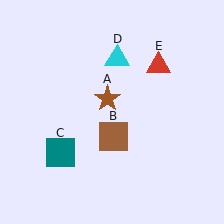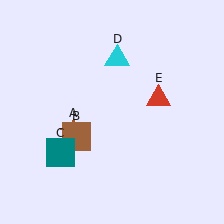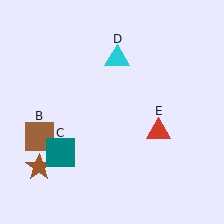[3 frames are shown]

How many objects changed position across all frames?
3 objects changed position: brown star (object A), brown square (object B), red triangle (object E).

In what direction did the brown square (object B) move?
The brown square (object B) moved left.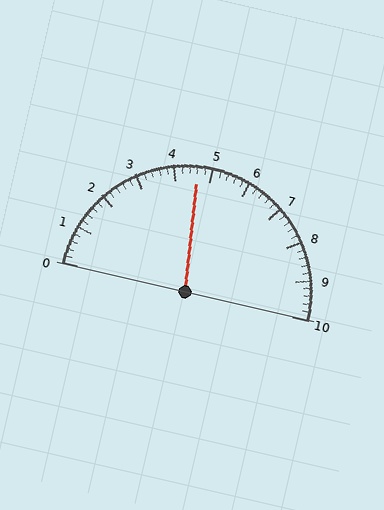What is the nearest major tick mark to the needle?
The nearest major tick mark is 5.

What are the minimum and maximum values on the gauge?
The gauge ranges from 0 to 10.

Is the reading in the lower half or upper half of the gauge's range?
The reading is in the lower half of the range (0 to 10).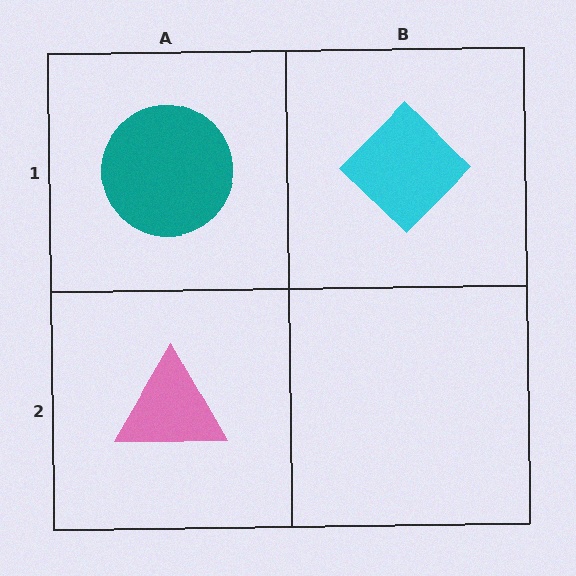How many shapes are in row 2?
1 shape.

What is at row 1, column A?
A teal circle.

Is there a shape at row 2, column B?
No, that cell is empty.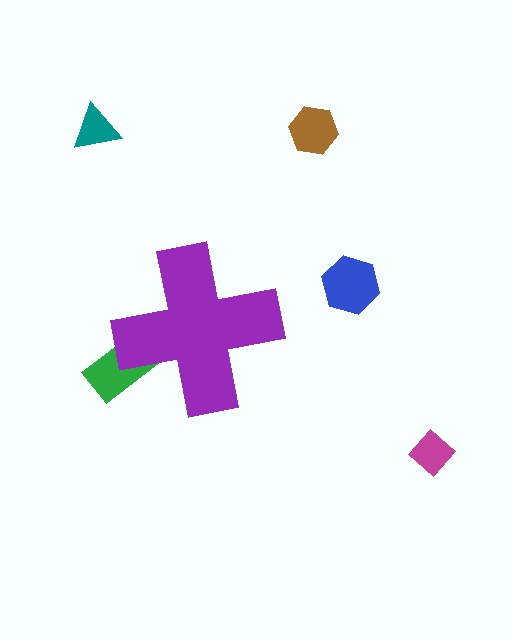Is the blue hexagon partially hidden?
No, the blue hexagon is fully visible.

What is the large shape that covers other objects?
A purple cross.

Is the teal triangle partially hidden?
No, the teal triangle is fully visible.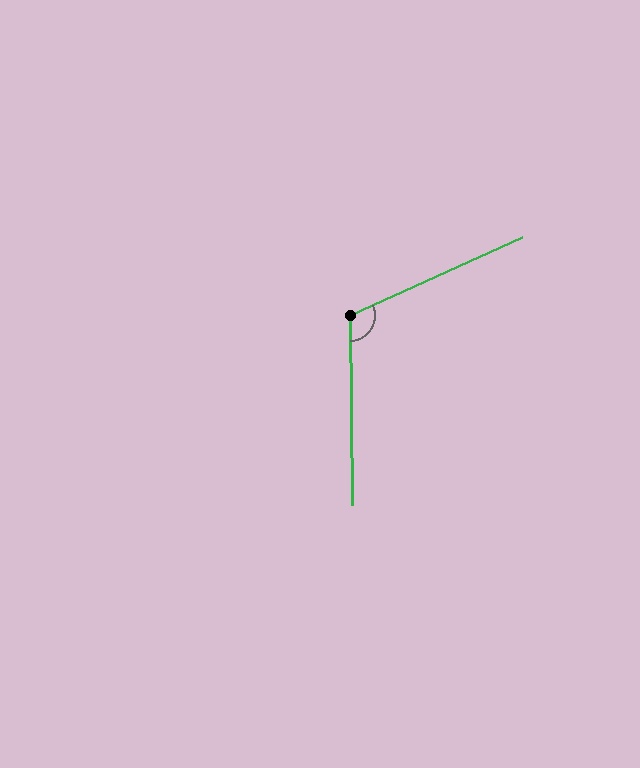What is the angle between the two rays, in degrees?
Approximately 114 degrees.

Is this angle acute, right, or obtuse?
It is obtuse.